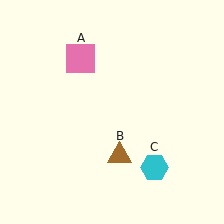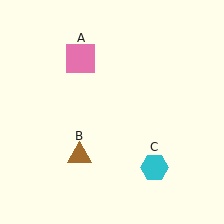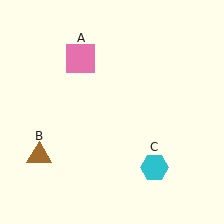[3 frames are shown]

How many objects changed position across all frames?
1 object changed position: brown triangle (object B).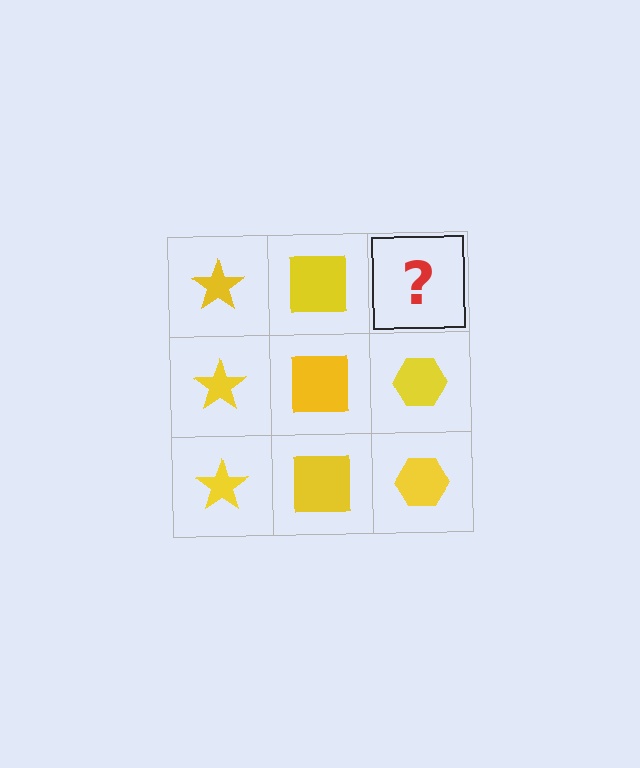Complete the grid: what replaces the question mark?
The question mark should be replaced with a yellow hexagon.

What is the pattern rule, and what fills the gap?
The rule is that each column has a consistent shape. The gap should be filled with a yellow hexagon.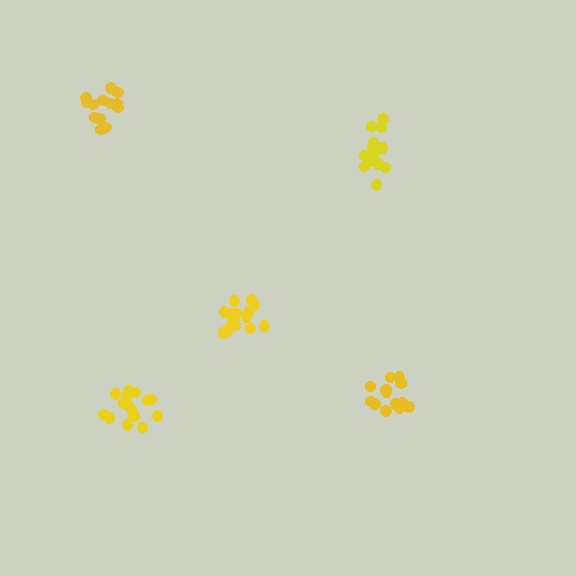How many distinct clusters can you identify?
There are 5 distinct clusters.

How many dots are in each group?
Group 1: 13 dots, Group 2: 15 dots, Group 3: 16 dots, Group 4: 14 dots, Group 5: 15 dots (73 total).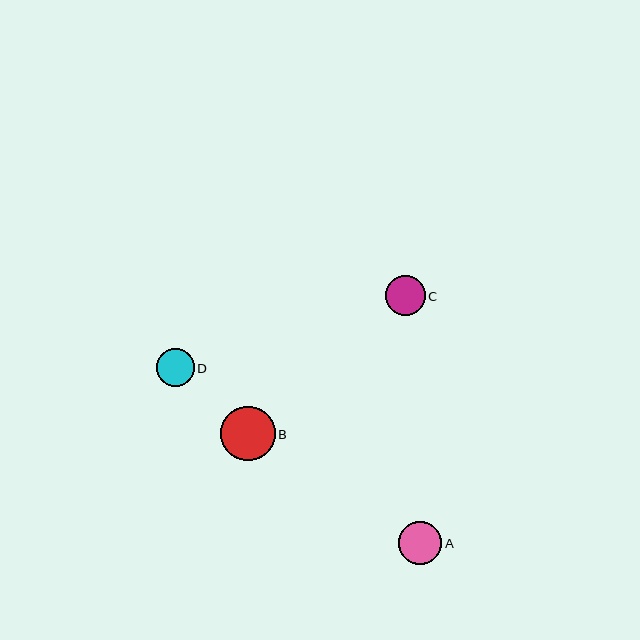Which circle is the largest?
Circle B is the largest with a size of approximately 55 pixels.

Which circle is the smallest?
Circle D is the smallest with a size of approximately 38 pixels.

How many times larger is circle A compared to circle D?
Circle A is approximately 1.1 times the size of circle D.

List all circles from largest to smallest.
From largest to smallest: B, A, C, D.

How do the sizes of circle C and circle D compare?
Circle C and circle D are approximately the same size.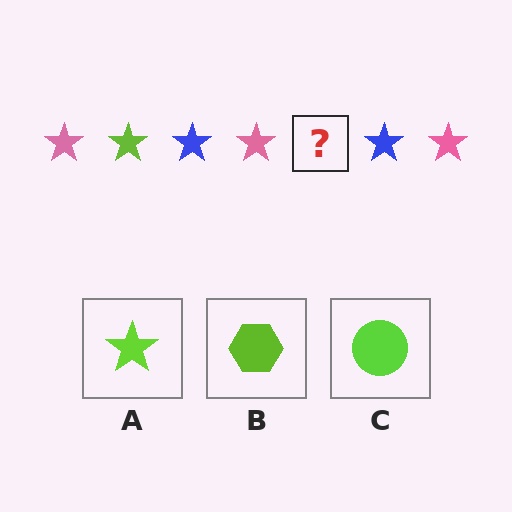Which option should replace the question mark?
Option A.